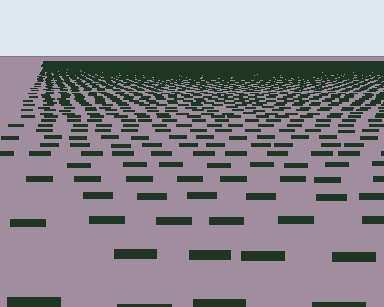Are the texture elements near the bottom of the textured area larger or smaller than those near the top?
Larger. Near the bottom, elements are closer to the viewer and appear at a bigger on-screen size.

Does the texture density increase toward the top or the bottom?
Density increases toward the top.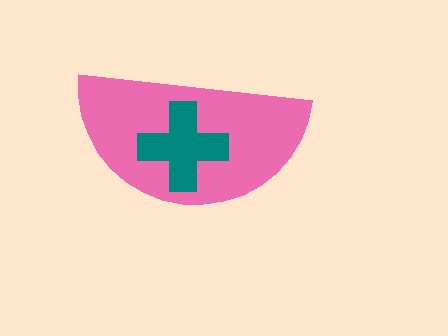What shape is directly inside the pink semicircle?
The teal cross.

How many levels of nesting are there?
2.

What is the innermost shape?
The teal cross.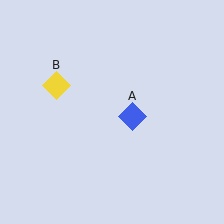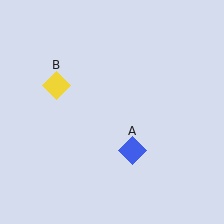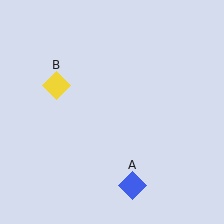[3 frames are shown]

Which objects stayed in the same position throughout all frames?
Yellow diamond (object B) remained stationary.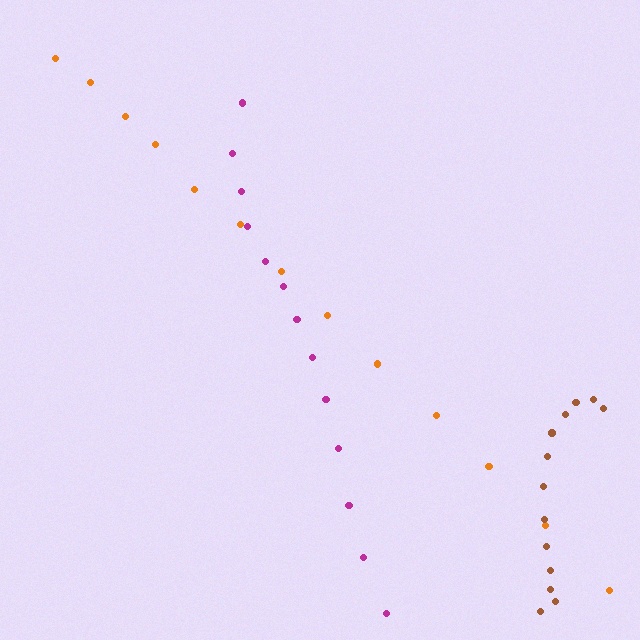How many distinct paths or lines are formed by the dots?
There are 3 distinct paths.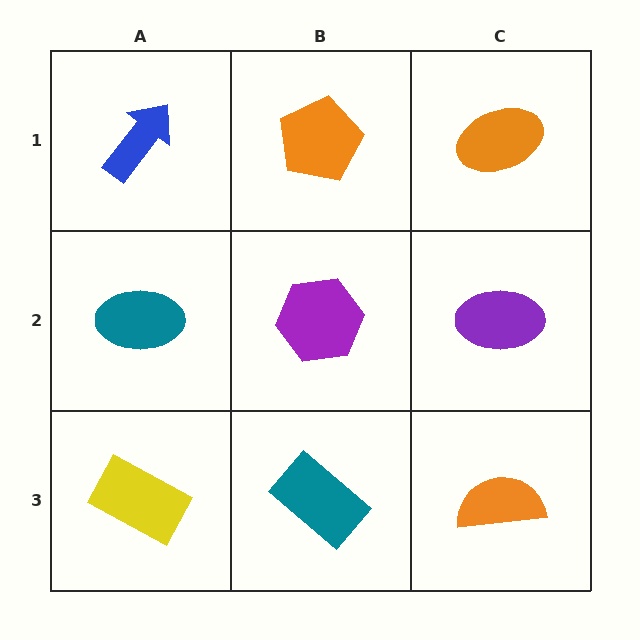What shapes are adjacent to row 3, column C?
A purple ellipse (row 2, column C), a teal rectangle (row 3, column B).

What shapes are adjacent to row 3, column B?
A purple hexagon (row 2, column B), a yellow rectangle (row 3, column A), an orange semicircle (row 3, column C).